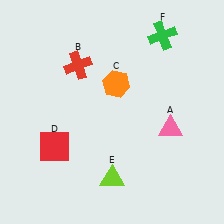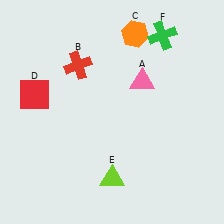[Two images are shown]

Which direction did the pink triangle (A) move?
The pink triangle (A) moved up.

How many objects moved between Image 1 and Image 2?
3 objects moved between the two images.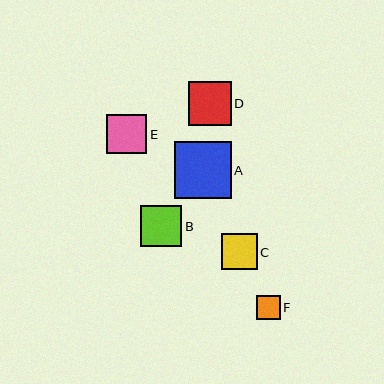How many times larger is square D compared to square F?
Square D is approximately 1.8 times the size of square F.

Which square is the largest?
Square A is the largest with a size of approximately 57 pixels.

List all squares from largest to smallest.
From largest to smallest: A, D, B, E, C, F.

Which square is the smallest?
Square F is the smallest with a size of approximately 24 pixels.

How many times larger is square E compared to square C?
Square E is approximately 1.1 times the size of square C.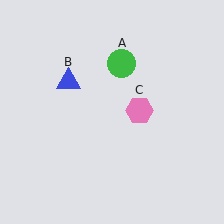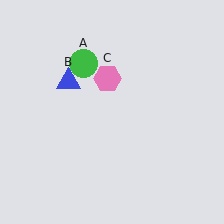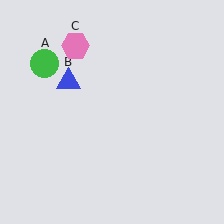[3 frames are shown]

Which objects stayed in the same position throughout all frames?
Blue triangle (object B) remained stationary.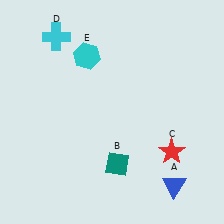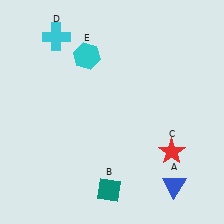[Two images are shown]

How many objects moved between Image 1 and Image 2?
1 object moved between the two images.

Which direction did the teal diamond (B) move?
The teal diamond (B) moved down.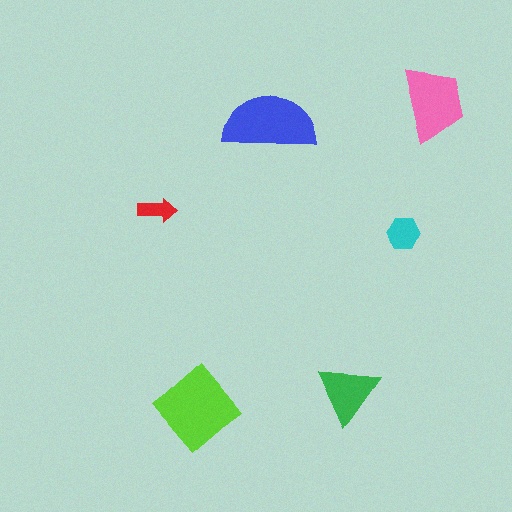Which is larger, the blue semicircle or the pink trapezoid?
The blue semicircle.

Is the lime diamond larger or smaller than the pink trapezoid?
Larger.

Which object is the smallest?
The red arrow.